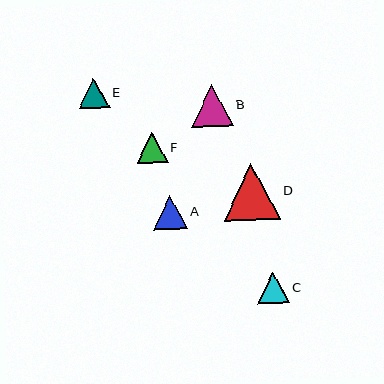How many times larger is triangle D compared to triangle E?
Triangle D is approximately 1.9 times the size of triangle E.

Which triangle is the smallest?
Triangle E is the smallest with a size of approximately 30 pixels.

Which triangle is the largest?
Triangle D is the largest with a size of approximately 57 pixels.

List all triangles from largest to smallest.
From largest to smallest: D, B, A, C, F, E.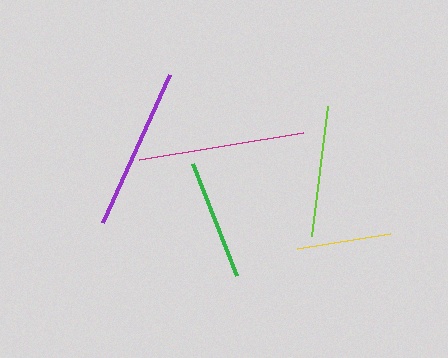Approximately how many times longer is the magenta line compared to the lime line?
The magenta line is approximately 1.3 times the length of the lime line.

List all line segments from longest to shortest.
From longest to shortest: magenta, purple, lime, green, yellow.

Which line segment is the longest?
The magenta line is the longest at approximately 166 pixels.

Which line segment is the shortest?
The yellow line is the shortest at approximately 94 pixels.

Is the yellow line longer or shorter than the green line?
The green line is longer than the yellow line.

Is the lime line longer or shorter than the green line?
The lime line is longer than the green line.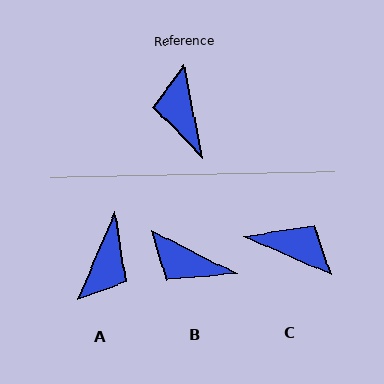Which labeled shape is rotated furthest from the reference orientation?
A, about 146 degrees away.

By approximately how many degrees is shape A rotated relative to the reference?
Approximately 146 degrees counter-clockwise.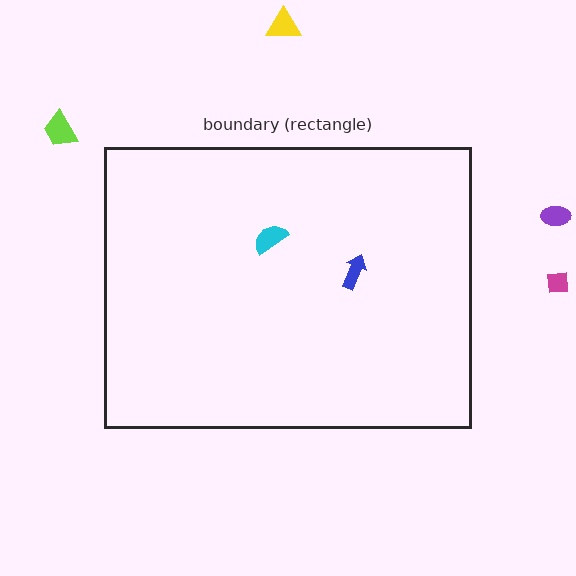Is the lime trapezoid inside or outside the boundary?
Outside.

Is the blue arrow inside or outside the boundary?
Inside.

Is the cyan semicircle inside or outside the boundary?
Inside.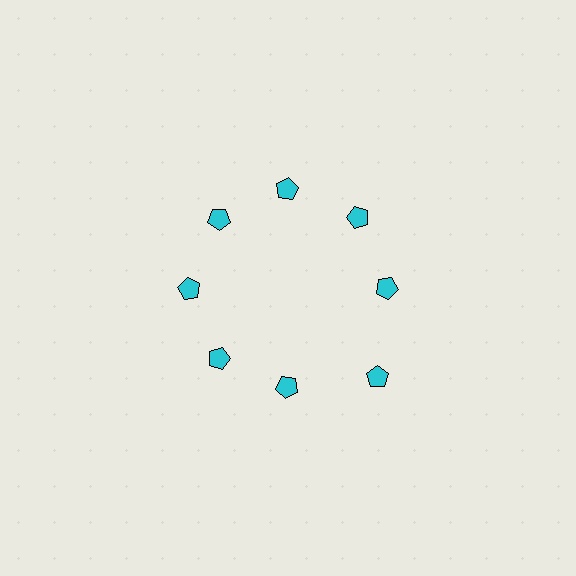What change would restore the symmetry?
The symmetry would be restored by moving it inward, back onto the ring so that all 8 pentagons sit at equal angles and equal distance from the center.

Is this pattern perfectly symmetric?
No. The 8 cyan pentagons are arranged in a ring, but one element near the 4 o'clock position is pushed outward from the center, breaking the 8-fold rotational symmetry.